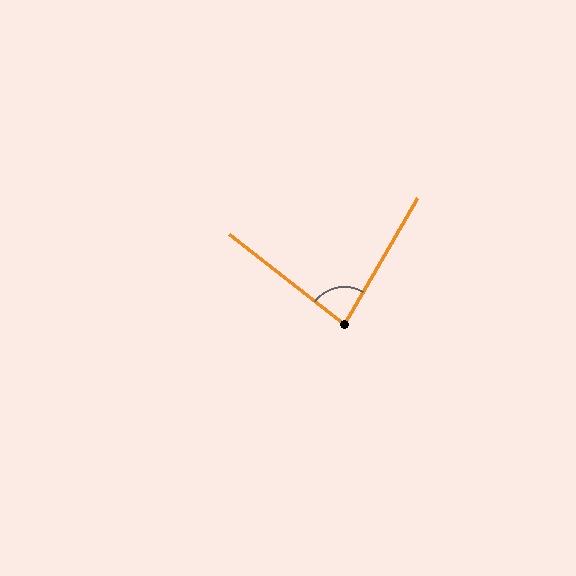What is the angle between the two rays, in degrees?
Approximately 82 degrees.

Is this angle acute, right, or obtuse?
It is acute.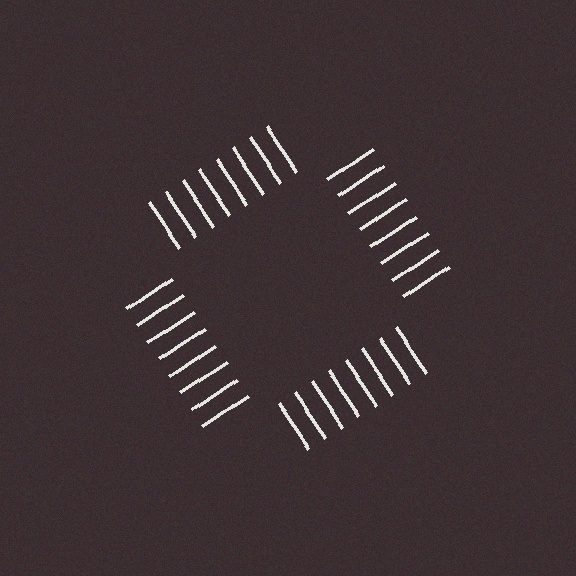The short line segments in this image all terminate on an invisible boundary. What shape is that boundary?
An illusory square — the line segments terminate on its edges but no continuous stroke is drawn.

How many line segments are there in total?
32 — 8 along each of the 4 edges.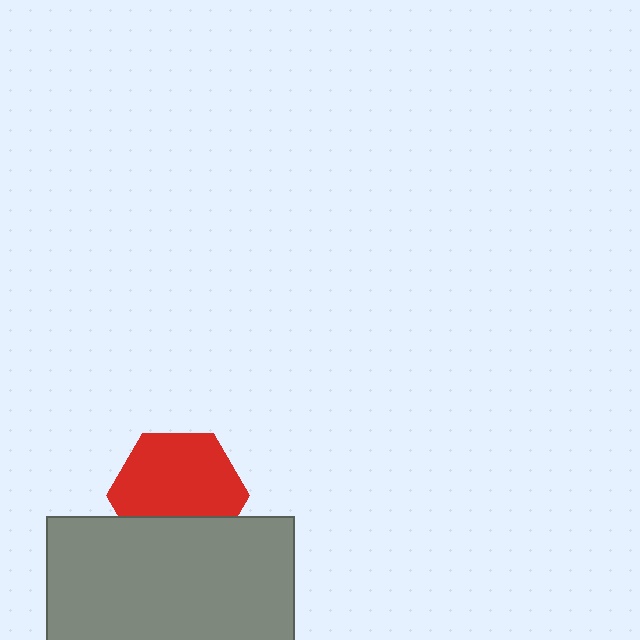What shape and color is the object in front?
The object in front is a gray rectangle.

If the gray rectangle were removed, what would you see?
You would see the complete red hexagon.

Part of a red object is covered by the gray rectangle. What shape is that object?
It is a hexagon.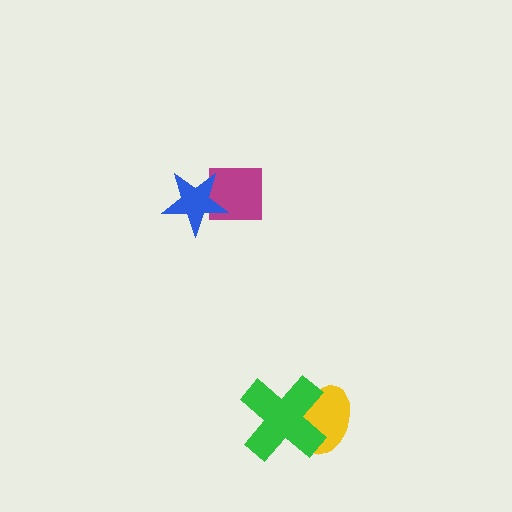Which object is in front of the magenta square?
The blue star is in front of the magenta square.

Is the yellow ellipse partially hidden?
Yes, it is partially covered by another shape.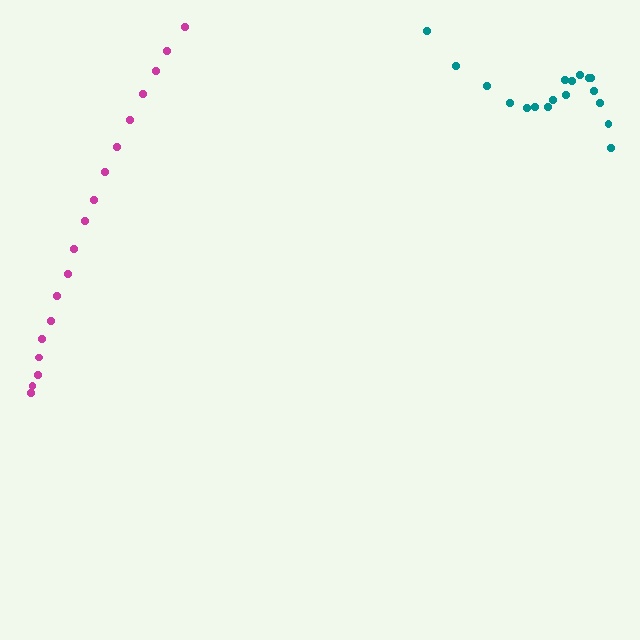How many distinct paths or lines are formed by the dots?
There are 2 distinct paths.